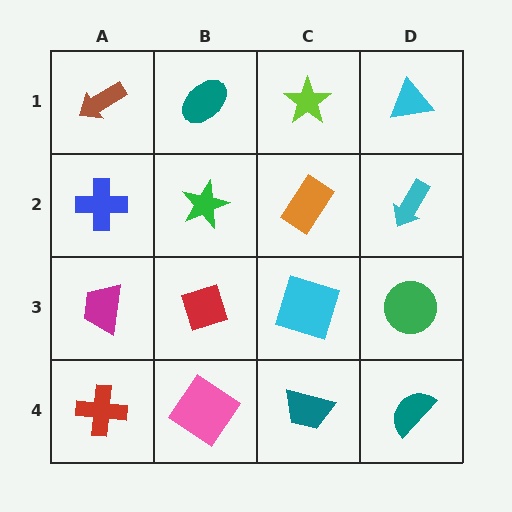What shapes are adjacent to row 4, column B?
A red diamond (row 3, column B), a red cross (row 4, column A), a teal trapezoid (row 4, column C).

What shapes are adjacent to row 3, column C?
An orange rectangle (row 2, column C), a teal trapezoid (row 4, column C), a red diamond (row 3, column B), a green circle (row 3, column D).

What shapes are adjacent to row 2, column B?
A teal ellipse (row 1, column B), a red diamond (row 3, column B), a blue cross (row 2, column A), an orange rectangle (row 2, column C).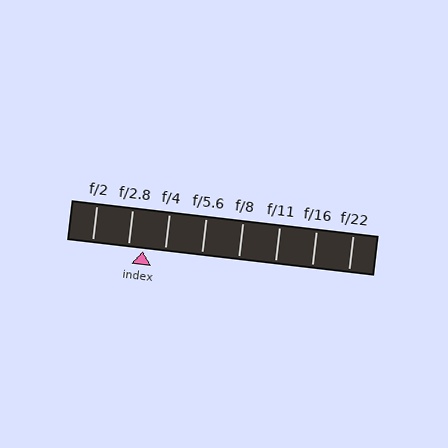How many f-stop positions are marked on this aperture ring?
There are 8 f-stop positions marked.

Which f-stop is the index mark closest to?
The index mark is closest to f/2.8.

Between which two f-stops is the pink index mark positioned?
The index mark is between f/2.8 and f/4.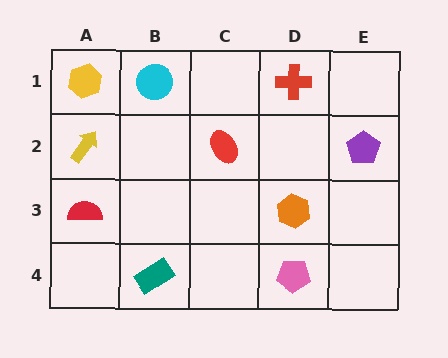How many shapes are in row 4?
2 shapes.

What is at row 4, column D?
A pink pentagon.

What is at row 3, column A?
A red semicircle.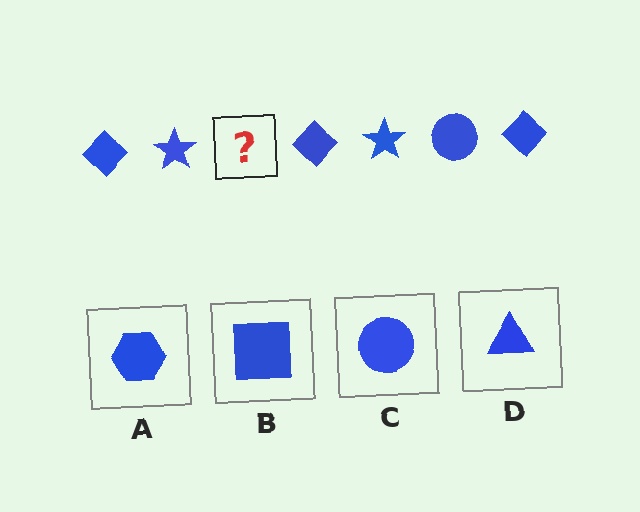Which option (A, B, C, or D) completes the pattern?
C.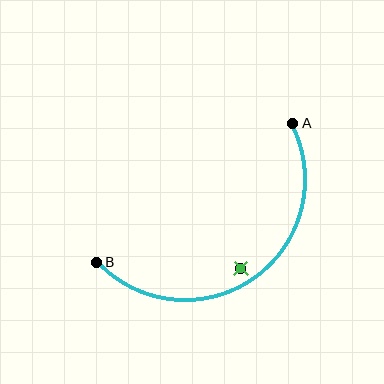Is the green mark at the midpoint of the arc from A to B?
No — the green mark does not lie on the arc at all. It sits slightly inside the curve.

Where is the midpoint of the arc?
The arc midpoint is the point on the curve farthest from the straight line joining A and B. It sits below and to the right of that line.